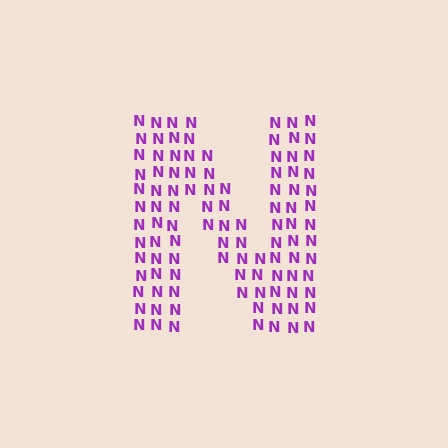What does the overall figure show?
The overall figure shows the letter N.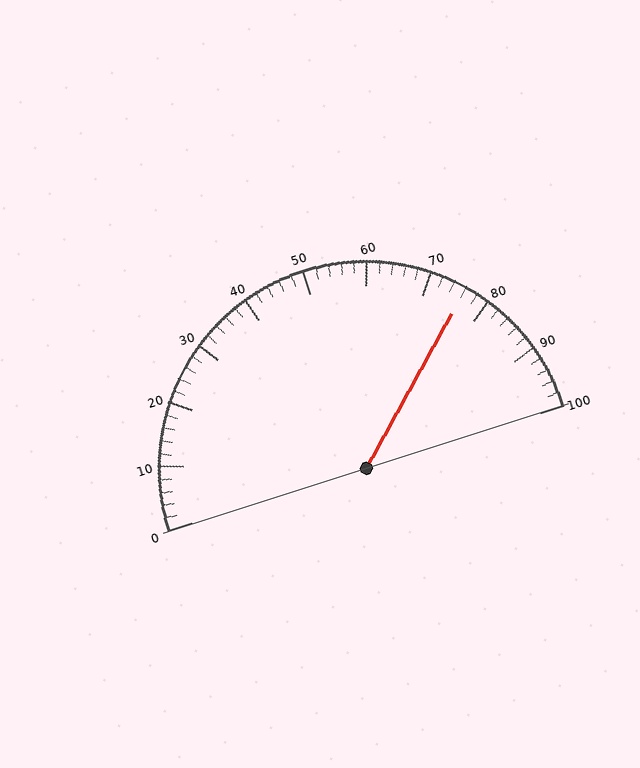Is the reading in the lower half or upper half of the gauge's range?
The reading is in the upper half of the range (0 to 100).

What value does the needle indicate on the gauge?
The needle indicates approximately 76.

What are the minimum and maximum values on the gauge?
The gauge ranges from 0 to 100.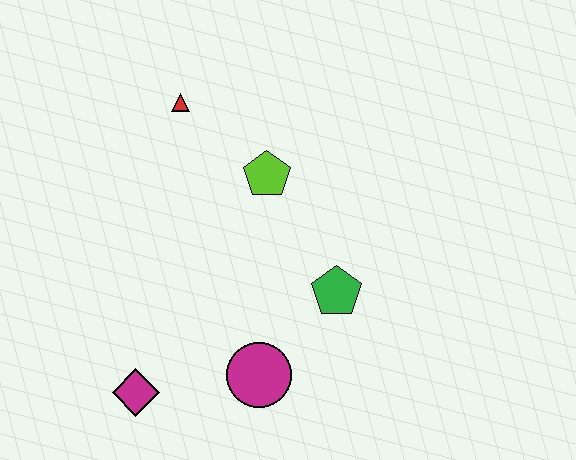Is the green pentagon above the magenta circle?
Yes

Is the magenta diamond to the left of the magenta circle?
Yes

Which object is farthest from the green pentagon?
The red triangle is farthest from the green pentagon.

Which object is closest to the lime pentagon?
The red triangle is closest to the lime pentagon.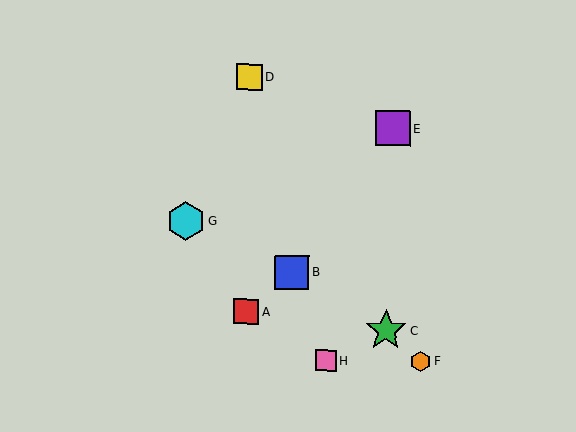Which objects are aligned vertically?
Objects A, D are aligned vertically.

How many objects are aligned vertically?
2 objects (A, D) are aligned vertically.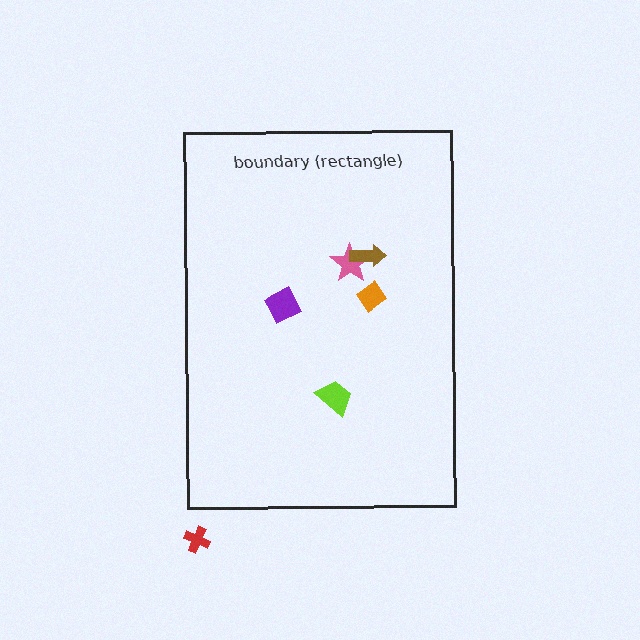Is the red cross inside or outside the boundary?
Outside.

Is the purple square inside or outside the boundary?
Inside.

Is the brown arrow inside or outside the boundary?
Inside.